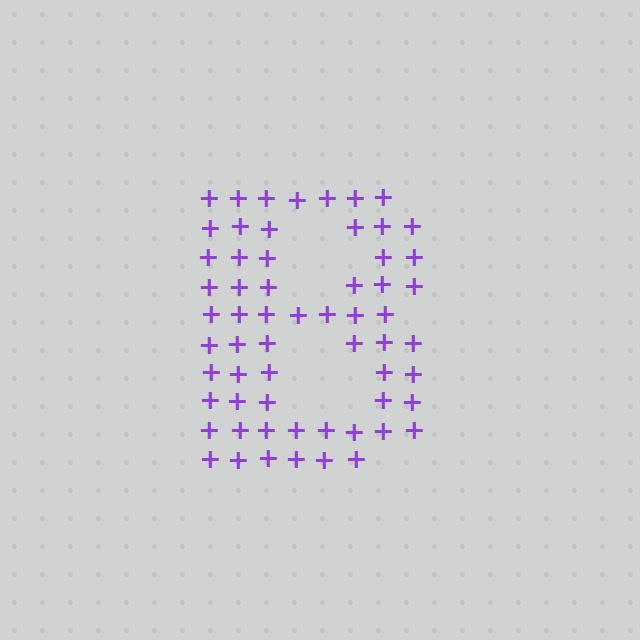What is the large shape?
The large shape is the letter B.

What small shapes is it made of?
It is made of small plus signs.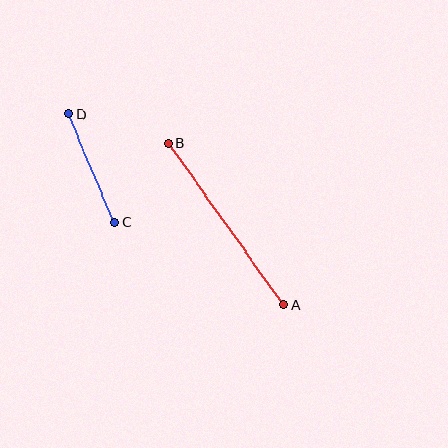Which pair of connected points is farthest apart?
Points A and B are farthest apart.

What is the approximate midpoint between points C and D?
The midpoint is at approximately (92, 168) pixels.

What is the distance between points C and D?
The distance is approximately 118 pixels.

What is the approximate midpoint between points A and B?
The midpoint is at approximately (226, 224) pixels.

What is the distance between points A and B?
The distance is approximately 198 pixels.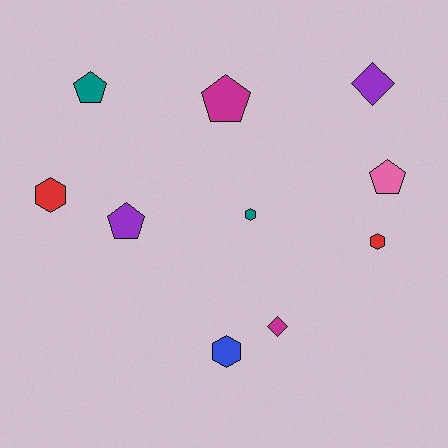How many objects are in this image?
There are 10 objects.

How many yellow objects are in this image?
There are no yellow objects.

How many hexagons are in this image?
There are 4 hexagons.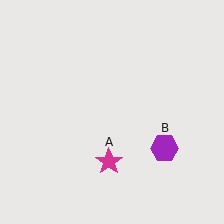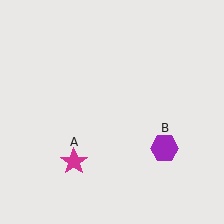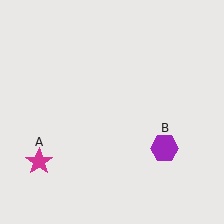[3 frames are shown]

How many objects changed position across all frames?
1 object changed position: magenta star (object A).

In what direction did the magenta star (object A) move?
The magenta star (object A) moved left.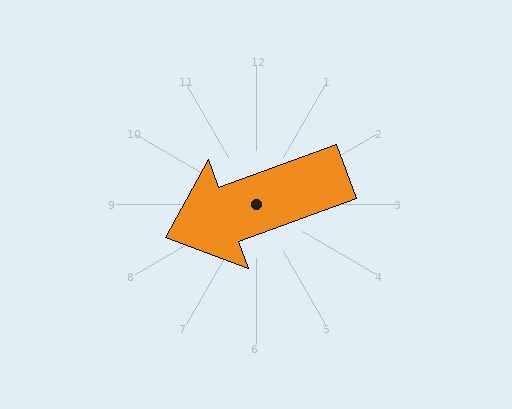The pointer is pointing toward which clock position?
Roughly 8 o'clock.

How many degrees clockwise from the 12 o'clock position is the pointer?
Approximately 250 degrees.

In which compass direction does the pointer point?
West.